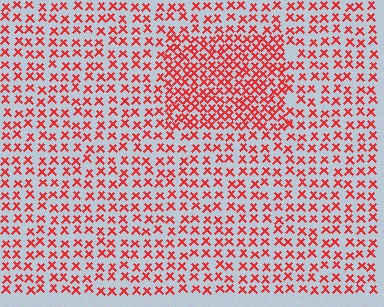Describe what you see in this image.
The image contains small red elements arranged at two different densities. A rectangle-shaped region is visible where the elements are more densely packed than the surrounding area.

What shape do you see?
I see a rectangle.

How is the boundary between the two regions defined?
The boundary is defined by a change in element density (approximately 1.9x ratio). All elements are the same color, size, and shape.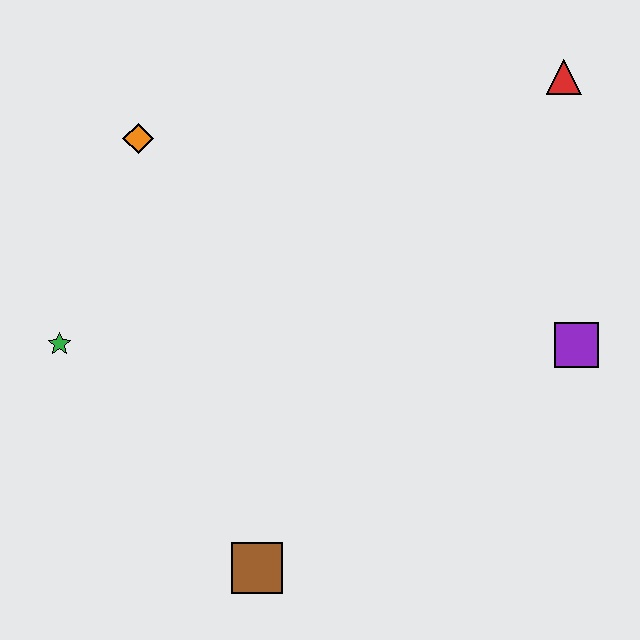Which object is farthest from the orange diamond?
The purple square is farthest from the orange diamond.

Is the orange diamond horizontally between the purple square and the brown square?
No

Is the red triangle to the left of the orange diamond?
No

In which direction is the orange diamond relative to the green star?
The orange diamond is above the green star.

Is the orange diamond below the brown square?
No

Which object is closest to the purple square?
The red triangle is closest to the purple square.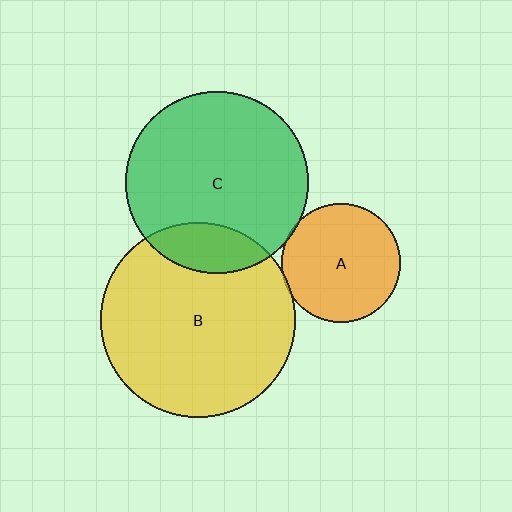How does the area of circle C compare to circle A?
Approximately 2.3 times.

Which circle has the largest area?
Circle B (yellow).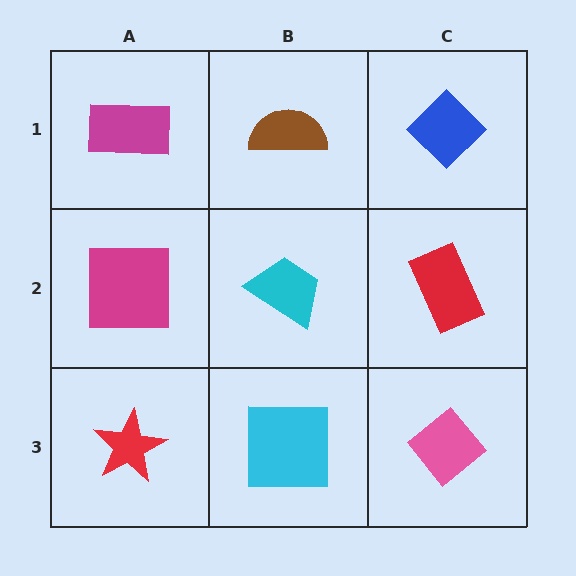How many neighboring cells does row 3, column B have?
3.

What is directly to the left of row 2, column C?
A cyan trapezoid.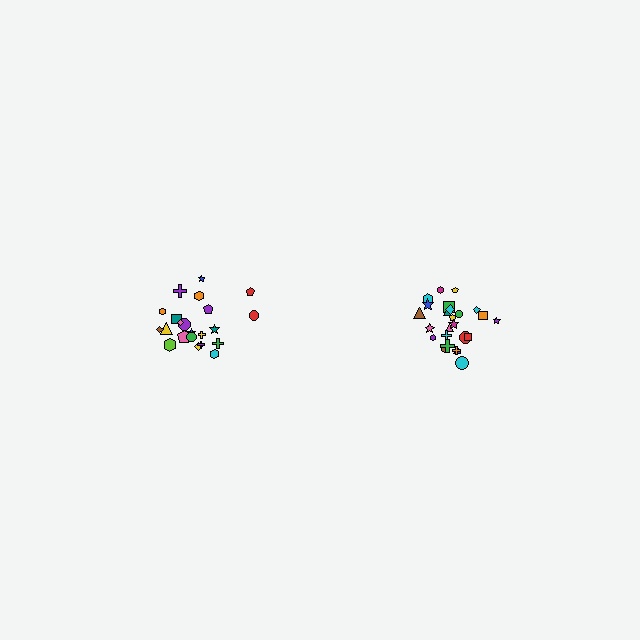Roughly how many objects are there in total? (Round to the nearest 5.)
Roughly 45 objects in total.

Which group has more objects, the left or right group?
The right group.